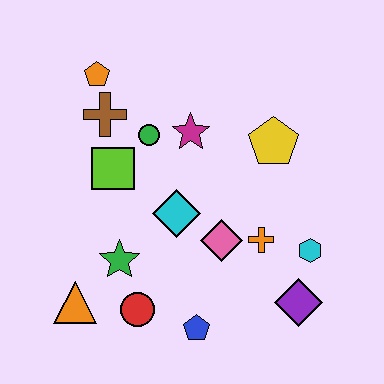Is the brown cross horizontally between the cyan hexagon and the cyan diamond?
No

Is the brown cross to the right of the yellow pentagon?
No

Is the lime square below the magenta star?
Yes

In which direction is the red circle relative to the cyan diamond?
The red circle is below the cyan diamond.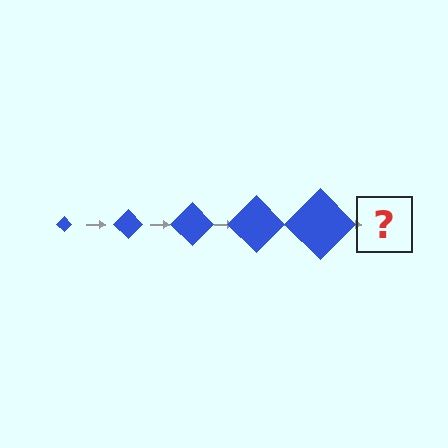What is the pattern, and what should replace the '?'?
The pattern is that the diamond gets progressively larger each step. The '?' should be a blue diamond, larger than the previous one.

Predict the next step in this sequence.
The next step is a blue diamond, larger than the previous one.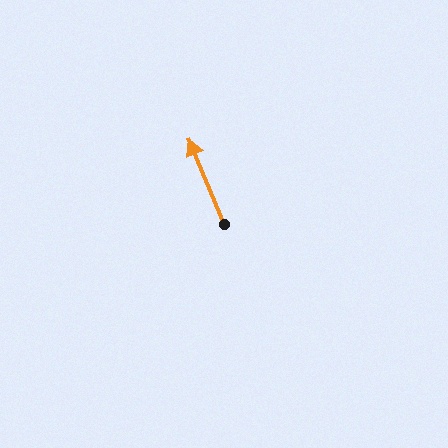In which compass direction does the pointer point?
Northwest.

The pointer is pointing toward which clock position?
Roughly 11 o'clock.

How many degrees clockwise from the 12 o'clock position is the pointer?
Approximately 337 degrees.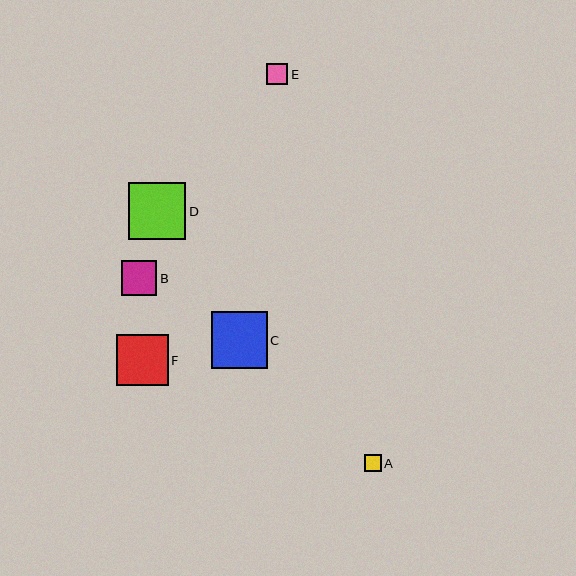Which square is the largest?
Square D is the largest with a size of approximately 57 pixels.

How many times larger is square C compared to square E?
Square C is approximately 2.7 times the size of square E.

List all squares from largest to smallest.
From largest to smallest: D, C, F, B, E, A.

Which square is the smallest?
Square A is the smallest with a size of approximately 17 pixels.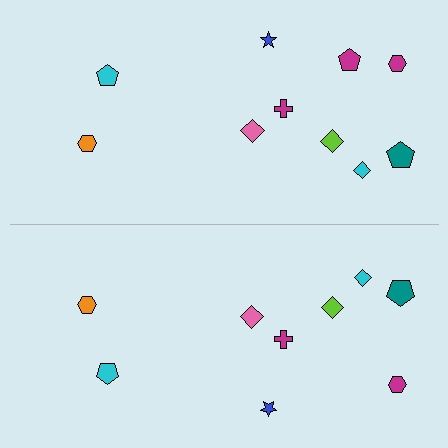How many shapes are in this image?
There are 19 shapes in this image.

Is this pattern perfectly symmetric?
No, the pattern is not perfectly symmetric. A magenta pentagon is missing from the bottom side.